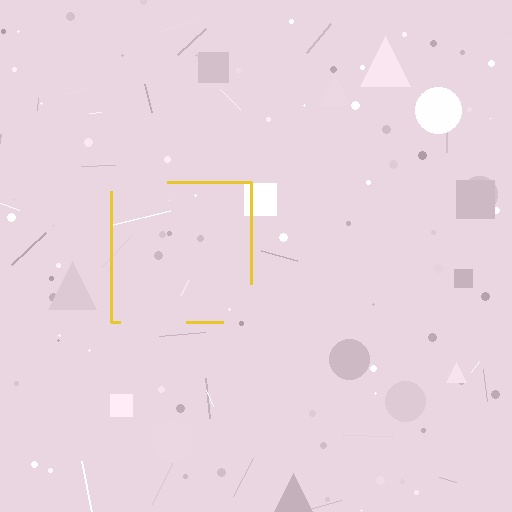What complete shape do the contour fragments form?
The contour fragments form a square.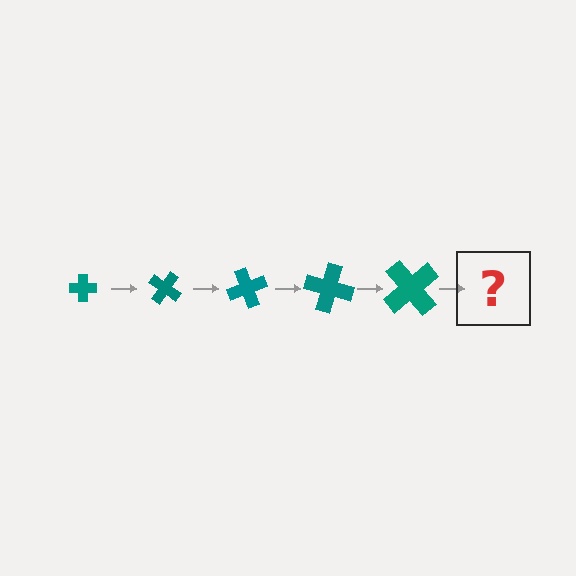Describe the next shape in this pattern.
It should be a cross, larger than the previous one and rotated 175 degrees from the start.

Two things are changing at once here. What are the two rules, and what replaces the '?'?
The two rules are that the cross grows larger each step and it rotates 35 degrees each step. The '?' should be a cross, larger than the previous one and rotated 175 degrees from the start.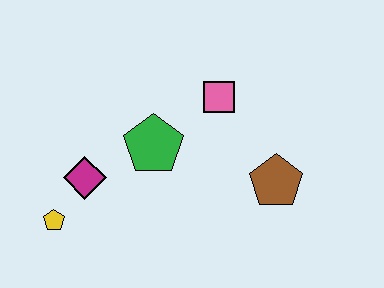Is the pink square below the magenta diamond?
No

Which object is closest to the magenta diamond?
The yellow pentagon is closest to the magenta diamond.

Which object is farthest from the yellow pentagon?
The brown pentagon is farthest from the yellow pentagon.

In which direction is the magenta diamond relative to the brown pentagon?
The magenta diamond is to the left of the brown pentagon.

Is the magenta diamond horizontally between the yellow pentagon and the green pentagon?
Yes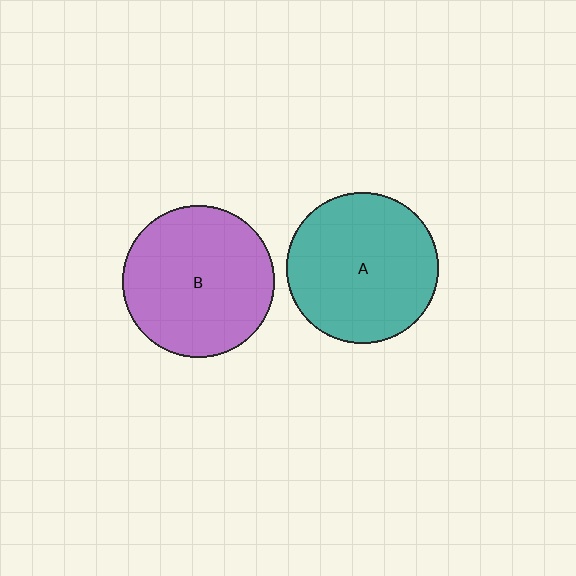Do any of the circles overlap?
No, none of the circles overlap.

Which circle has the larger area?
Circle B (purple).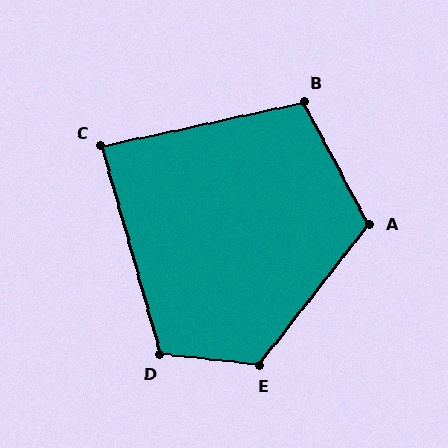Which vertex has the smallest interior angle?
C, at approximately 86 degrees.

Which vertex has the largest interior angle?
E, at approximately 122 degrees.